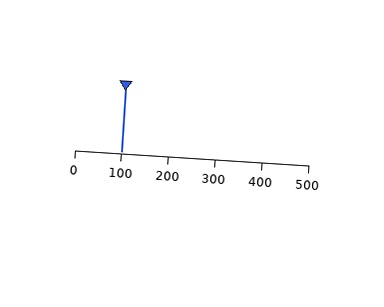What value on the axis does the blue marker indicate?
The marker indicates approximately 100.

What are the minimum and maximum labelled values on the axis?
The axis runs from 0 to 500.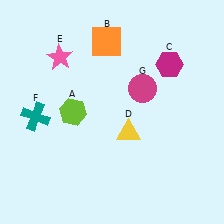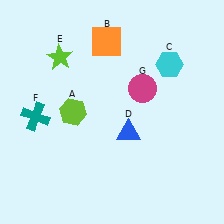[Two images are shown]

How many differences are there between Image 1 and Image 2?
There are 3 differences between the two images.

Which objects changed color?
C changed from magenta to cyan. D changed from yellow to blue. E changed from pink to lime.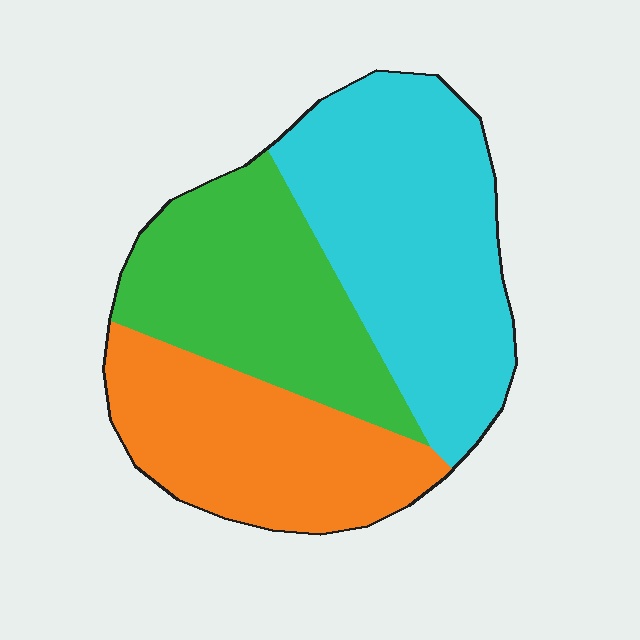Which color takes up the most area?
Cyan, at roughly 40%.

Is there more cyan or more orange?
Cyan.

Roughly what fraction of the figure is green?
Green covers roughly 30% of the figure.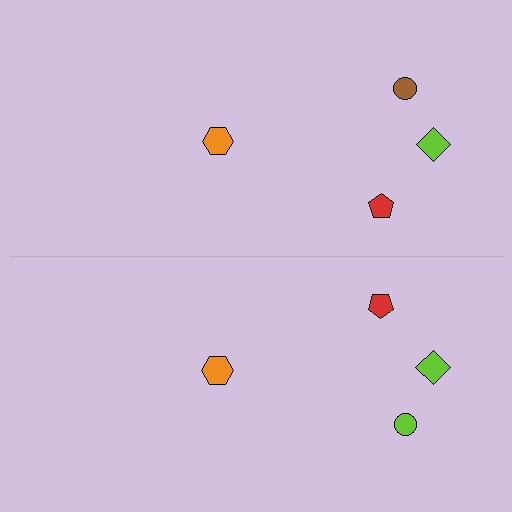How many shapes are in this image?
There are 8 shapes in this image.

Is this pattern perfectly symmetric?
No, the pattern is not perfectly symmetric. The lime circle on the bottom side breaks the symmetry — its mirror counterpart is brown.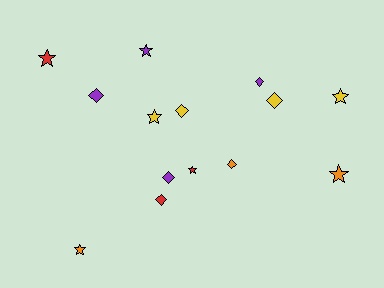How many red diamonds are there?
There is 1 red diamond.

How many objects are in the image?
There are 14 objects.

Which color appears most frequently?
Yellow, with 4 objects.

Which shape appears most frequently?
Diamond, with 7 objects.